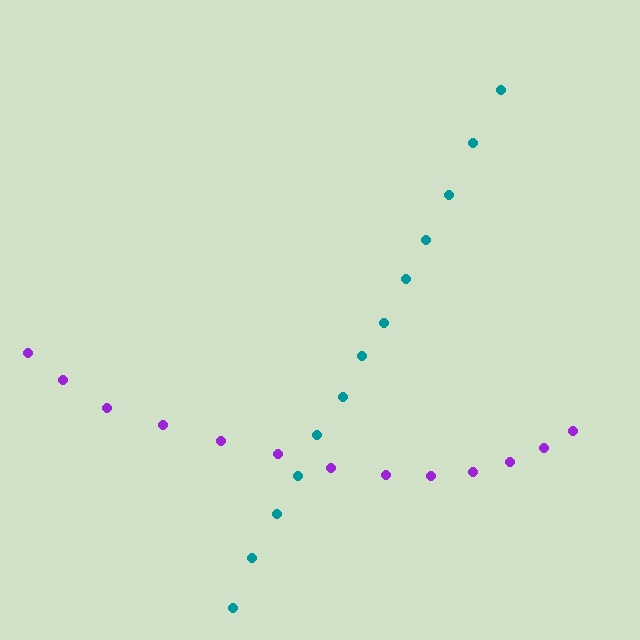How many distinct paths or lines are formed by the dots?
There are 2 distinct paths.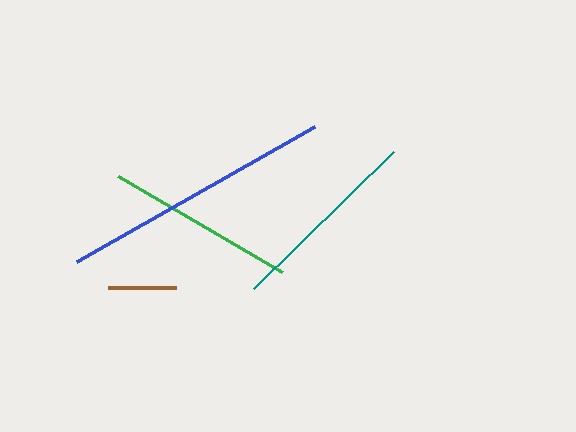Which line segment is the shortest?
The brown line is the shortest at approximately 68 pixels.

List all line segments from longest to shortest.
From longest to shortest: blue, teal, green, brown.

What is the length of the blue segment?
The blue segment is approximately 273 pixels long.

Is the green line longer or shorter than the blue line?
The blue line is longer than the green line.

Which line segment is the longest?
The blue line is the longest at approximately 273 pixels.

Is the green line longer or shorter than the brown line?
The green line is longer than the brown line.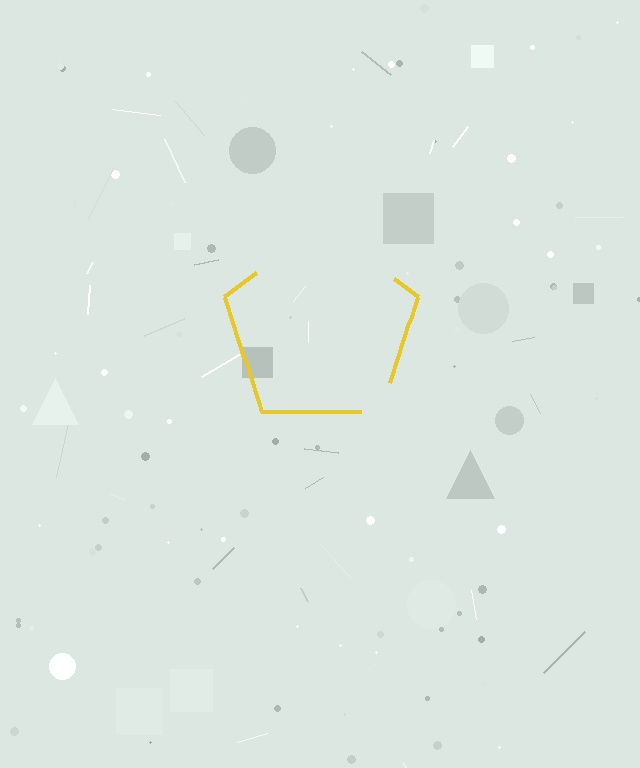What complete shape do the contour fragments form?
The contour fragments form a pentagon.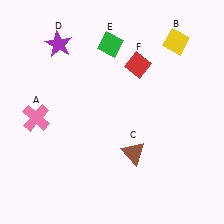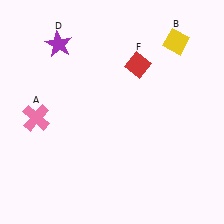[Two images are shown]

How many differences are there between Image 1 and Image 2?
There are 2 differences between the two images.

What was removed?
The green diamond (E), the brown triangle (C) were removed in Image 2.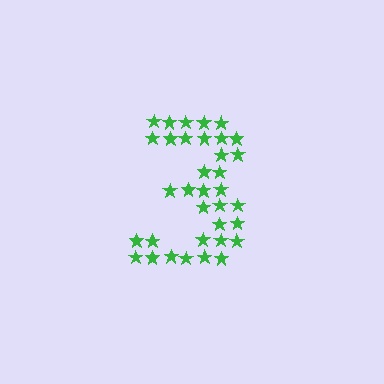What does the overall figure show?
The overall figure shows the digit 3.